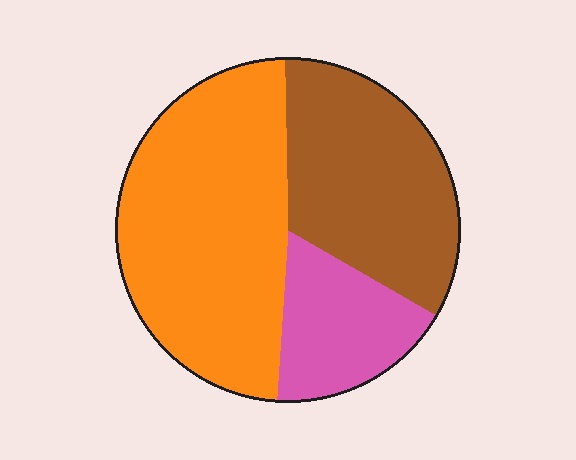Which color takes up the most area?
Orange, at roughly 50%.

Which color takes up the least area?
Pink, at roughly 20%.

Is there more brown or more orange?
Orange.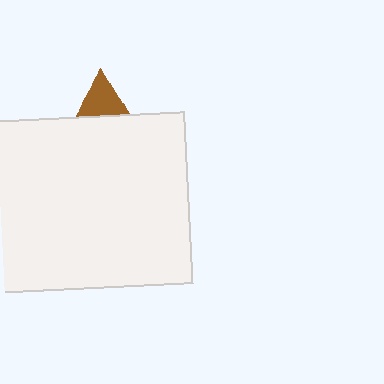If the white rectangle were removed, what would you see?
You would see the complete brown triangle.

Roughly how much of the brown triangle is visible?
A small part of it is visible (roughly 31%).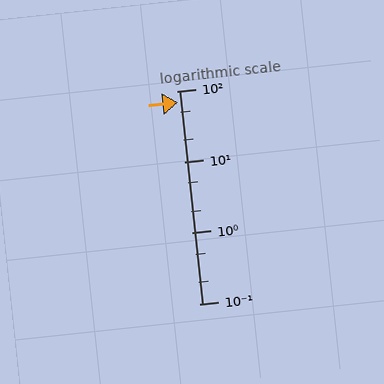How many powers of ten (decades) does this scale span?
The scale spans 3 decades, from 0.1 to 100.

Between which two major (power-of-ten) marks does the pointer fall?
The pointer is between 10 and 100.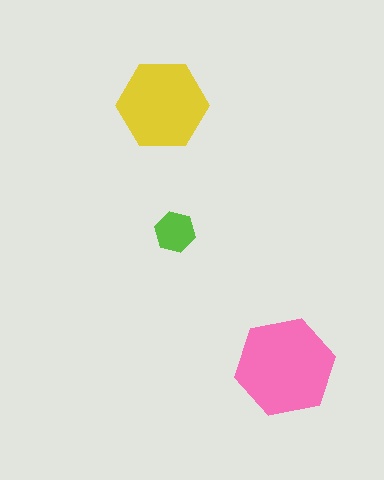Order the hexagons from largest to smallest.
the pink one, the yellow one, the lime one.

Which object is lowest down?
The pink hexagon is bottommost.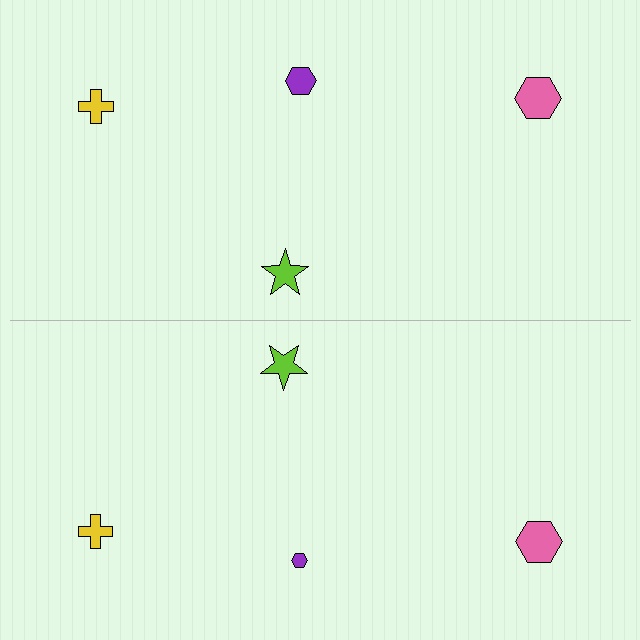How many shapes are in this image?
There are 8 shapes in this image.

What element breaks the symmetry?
The purple hexagon on the bottom side has a different size than its mirror counterpart.